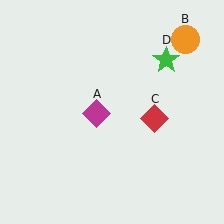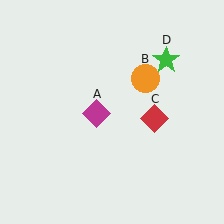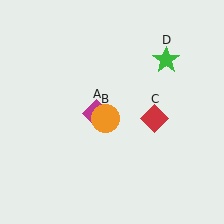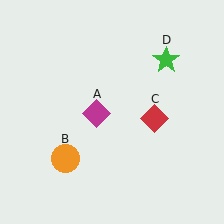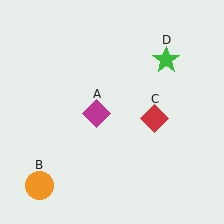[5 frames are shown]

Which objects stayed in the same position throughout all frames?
Magenta diamond (object A) and red diamond (object C) and green star (object D) remained stationary.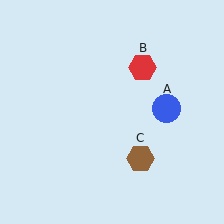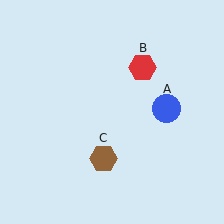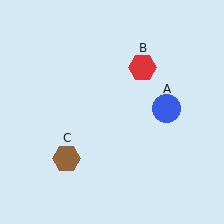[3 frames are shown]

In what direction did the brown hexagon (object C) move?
The brown hexagon (object C) moved left.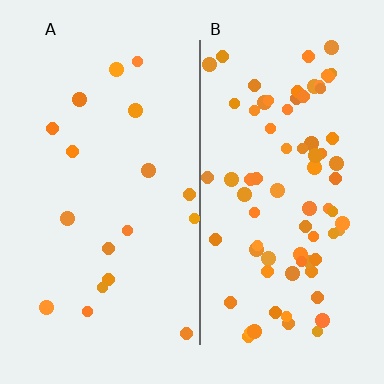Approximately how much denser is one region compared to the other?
Approximately 4.3× — region B over region A.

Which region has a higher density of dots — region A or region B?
B (the right).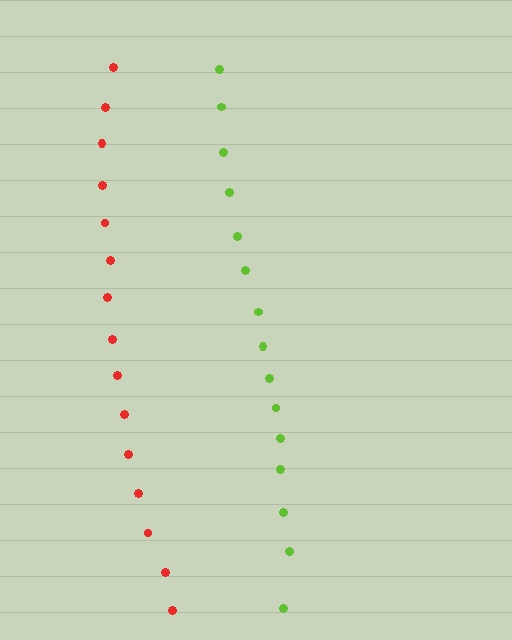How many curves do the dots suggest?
There are 2 distinct paths.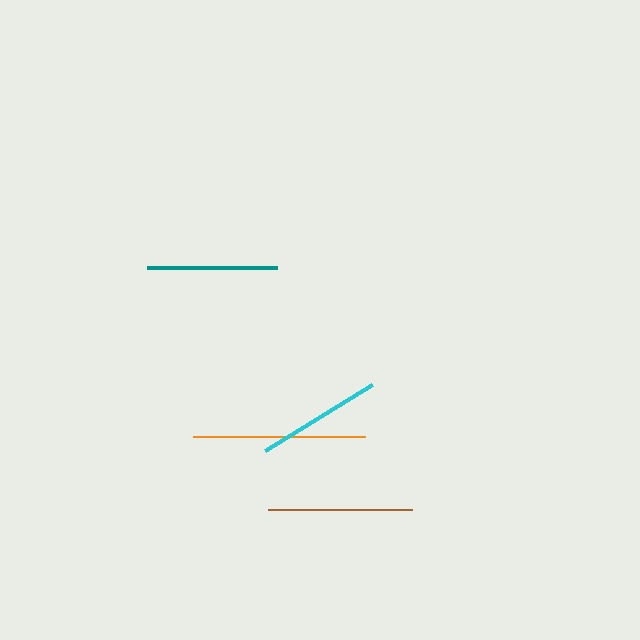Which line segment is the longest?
The orange line is the longest at approximately 172 pixels.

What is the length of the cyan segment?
The cyan segment is approximately 126 pixels long.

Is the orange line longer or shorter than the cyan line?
The orange line is longer than the cyan line.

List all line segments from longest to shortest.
From longest to shortest: orange, brown, teal, cyan.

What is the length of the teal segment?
The teal segment is approximately 131 pixels long.